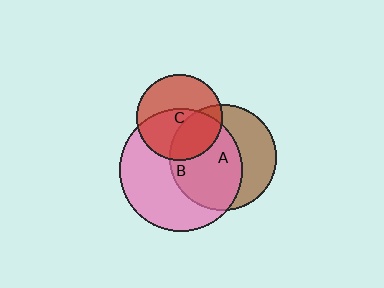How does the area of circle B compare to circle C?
Approximately 2.0 times.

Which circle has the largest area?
Circle B (pink).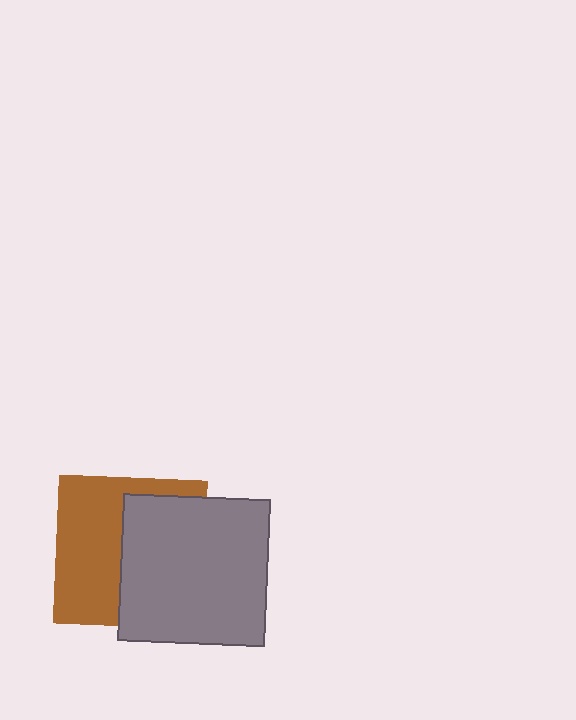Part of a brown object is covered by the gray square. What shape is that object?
It is a square.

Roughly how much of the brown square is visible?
About half of it is visible (roughly 50%).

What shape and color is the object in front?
The object in front is a gray square.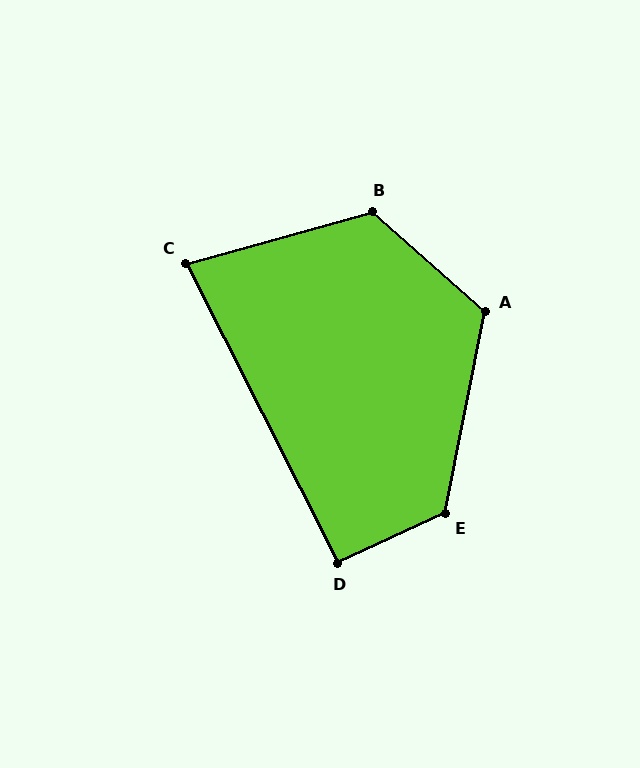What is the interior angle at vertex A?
Approximately 121 degrees (obtuse).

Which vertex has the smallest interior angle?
C, at approximately 79 degrees.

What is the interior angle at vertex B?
Approximately 123 degrees (obtuse).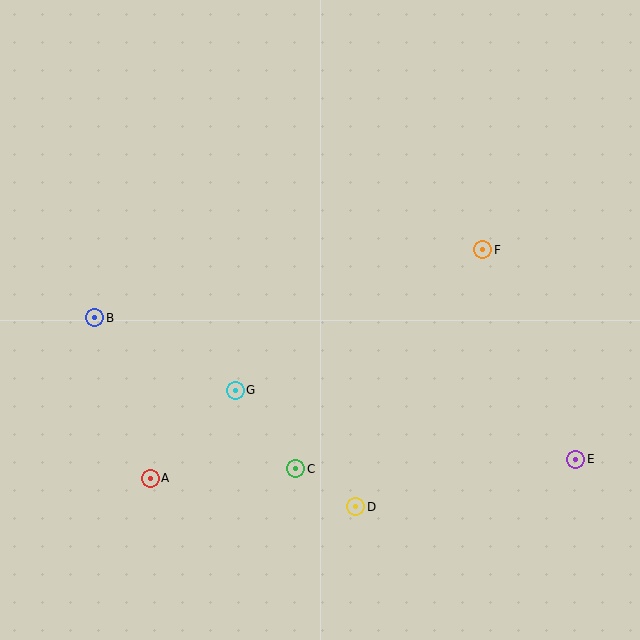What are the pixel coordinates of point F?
Point F is at (483, 250).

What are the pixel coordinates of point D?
Point D is at (356, 507).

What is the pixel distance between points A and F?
The distance between A and F is 403 pixels.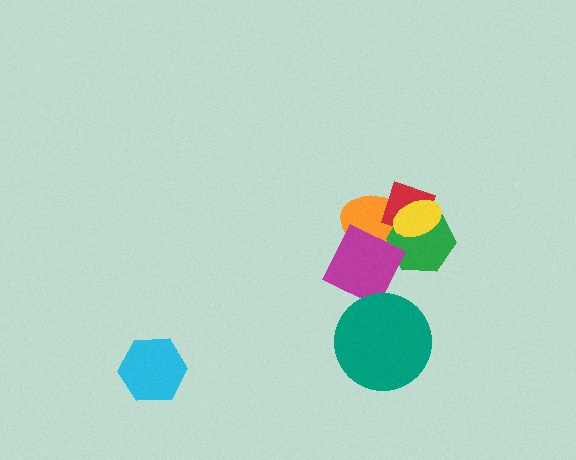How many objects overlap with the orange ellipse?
4 objects overlap with the orange ellipse.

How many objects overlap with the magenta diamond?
3 objects overlap with the magenta diamond.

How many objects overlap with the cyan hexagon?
0 objects overlap with the cyan hexagon.